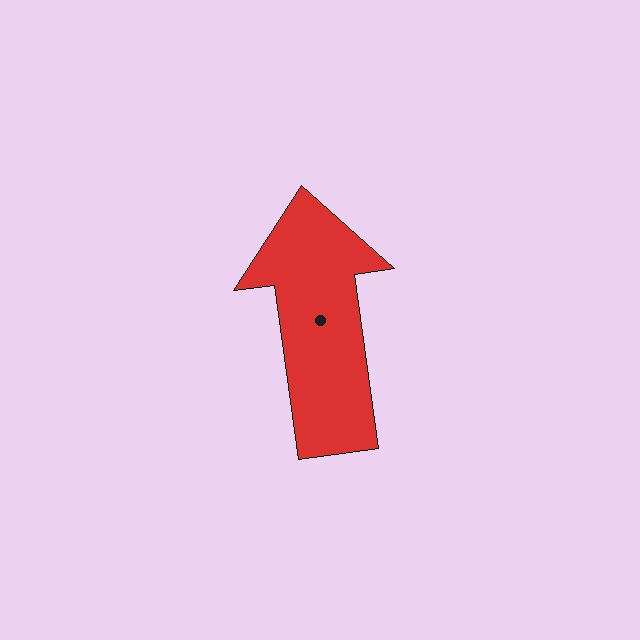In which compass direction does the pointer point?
North.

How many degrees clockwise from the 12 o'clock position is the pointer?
Approximately 352 degrees.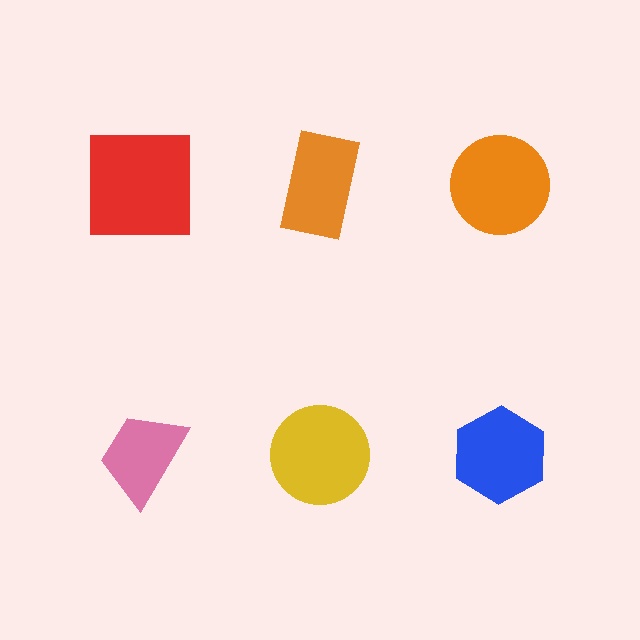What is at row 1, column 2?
An orange rectangle.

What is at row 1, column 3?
An orange circle.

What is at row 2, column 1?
A pink trapezoid.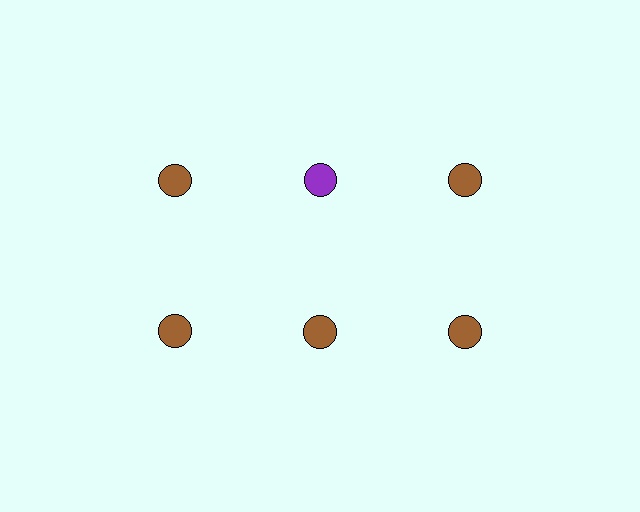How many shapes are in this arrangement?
There are 6 shapes arranged in a grid pattern.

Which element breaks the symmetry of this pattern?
The purple circle in the top row, second from left column breaks the symmetry. All other shapes are brown circles.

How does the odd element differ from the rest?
It has a different color: purple instead of brown.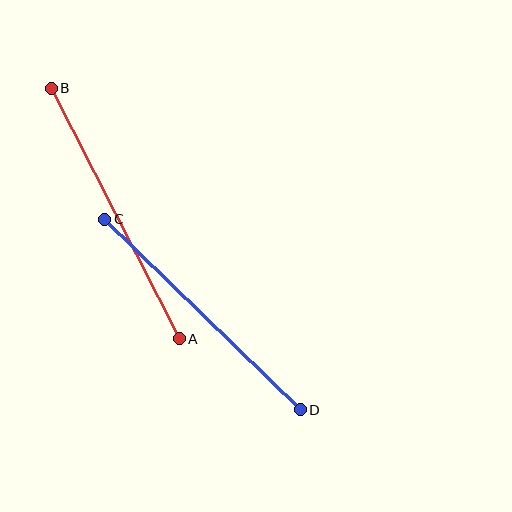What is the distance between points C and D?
The distance is approximately 273 pixels.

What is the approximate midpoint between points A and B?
The midpoint is at approximately (115, 213) pixels.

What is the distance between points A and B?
The distance is approximately 281 pixels.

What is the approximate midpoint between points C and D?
The midpoint is at approximately (202, 315) pixels.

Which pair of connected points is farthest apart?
Points A and B are farthest apart.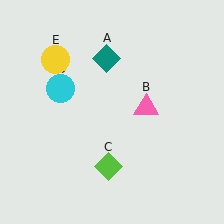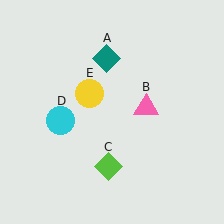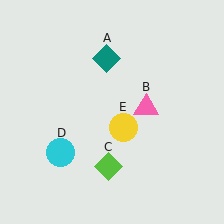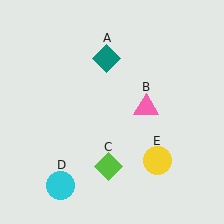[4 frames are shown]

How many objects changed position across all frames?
2 objects changed position: cyan circle (object D), yellow circle (object E).